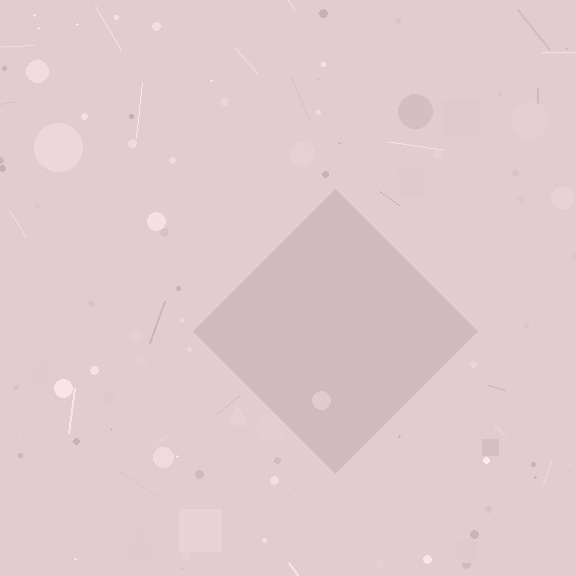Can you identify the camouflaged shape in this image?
The camouflaged shape is a diamond.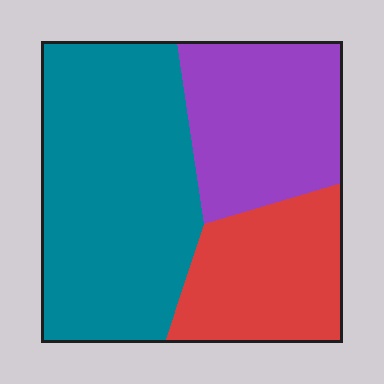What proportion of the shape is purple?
Purple covers about 25% of the shape.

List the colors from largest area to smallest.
From largest to smallest: teal, purple, red.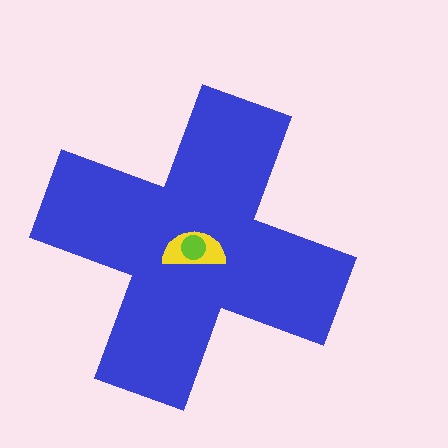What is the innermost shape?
The lime circle.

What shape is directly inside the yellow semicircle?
The lime circle.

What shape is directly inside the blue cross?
The yellow semicircle.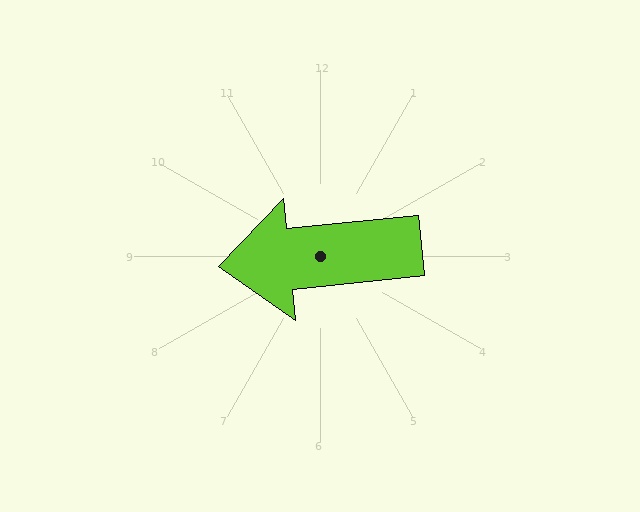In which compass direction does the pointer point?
West.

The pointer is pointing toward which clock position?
Roughly 9 o'clock.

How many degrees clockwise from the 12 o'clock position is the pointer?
Approximately 264 degrees.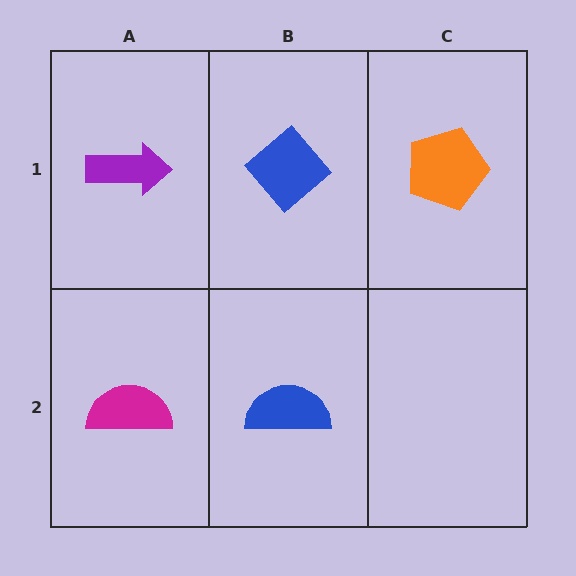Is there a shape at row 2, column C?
No, that cell is empty.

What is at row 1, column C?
An orange pentagon.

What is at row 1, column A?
A purple arrow.